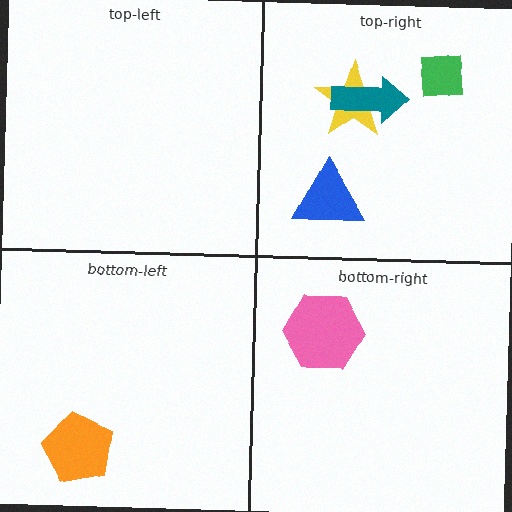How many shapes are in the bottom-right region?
1.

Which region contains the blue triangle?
The top-right region.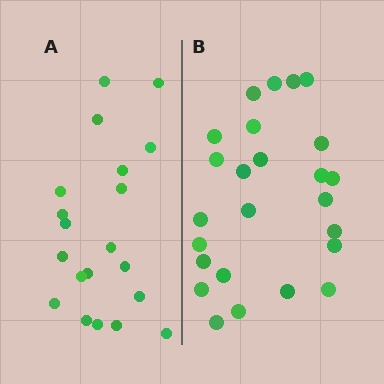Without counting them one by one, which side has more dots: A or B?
Region B (the right region) has more dots.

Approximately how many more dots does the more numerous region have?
Region B has about 5 more dots than region A.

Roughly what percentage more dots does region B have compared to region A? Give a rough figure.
About 25% more.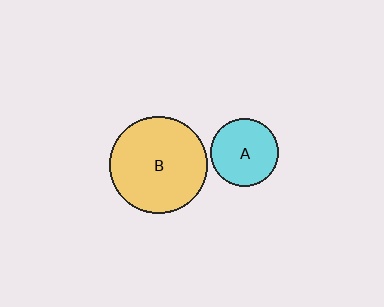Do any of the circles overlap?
No, none of the circles overlap.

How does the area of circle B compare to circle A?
Approximately 2.0 times.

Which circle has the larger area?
Circle B (yellow).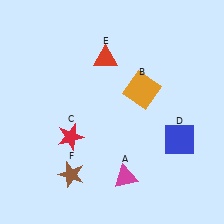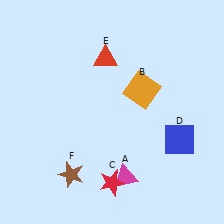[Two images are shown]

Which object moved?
The red star (C) moved down.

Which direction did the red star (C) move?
The red star (C) moved down.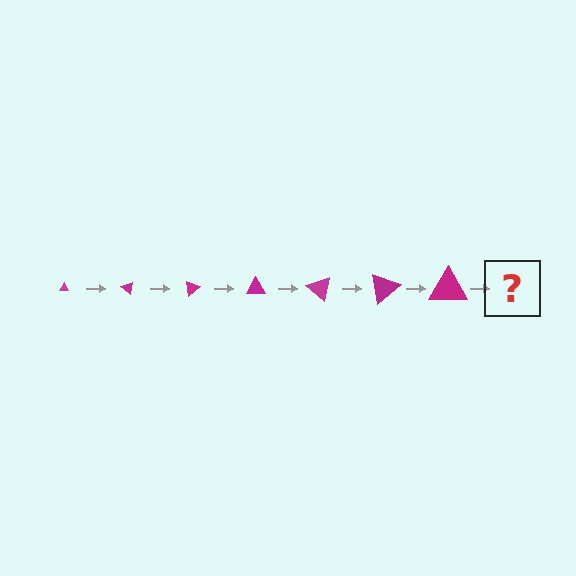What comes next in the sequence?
The next element should be a triangle, larger than the previous one and rotated 280 degrees from the start.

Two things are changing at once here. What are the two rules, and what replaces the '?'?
The two rules are that the triangle grows larger each step and it rotates 40 degrees each step. The '?' should be a triangle, larger than the previous one and rotated 280 degrees from the start.